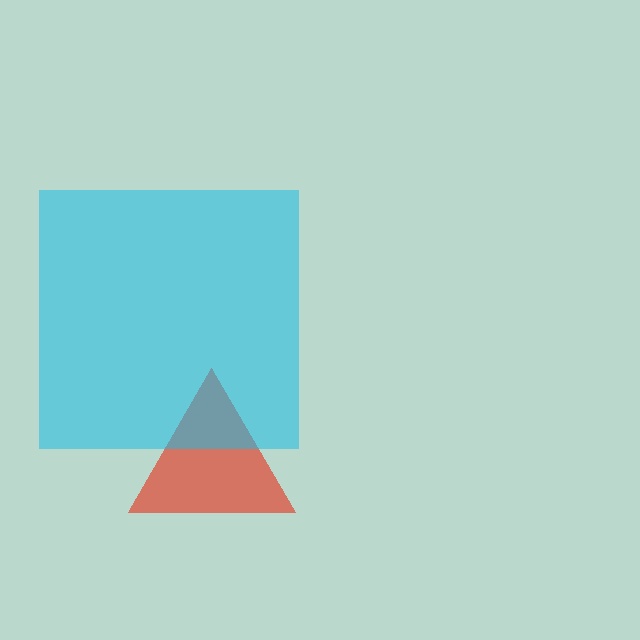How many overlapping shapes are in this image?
There are 2 overlapping shapes in the image.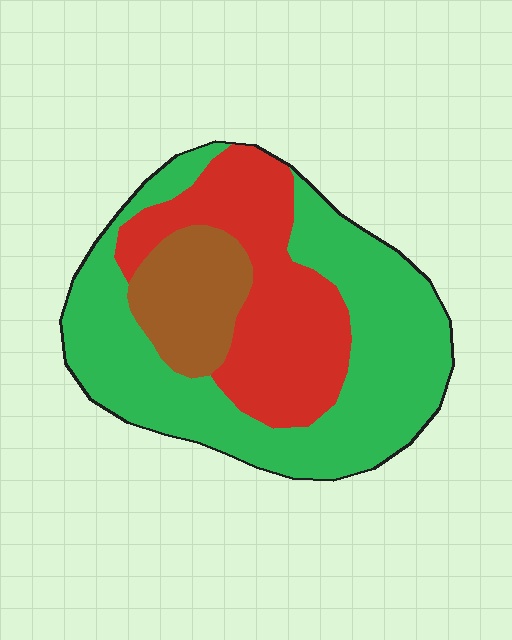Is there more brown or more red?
Red.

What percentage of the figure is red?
Red covers about 30% of the figure.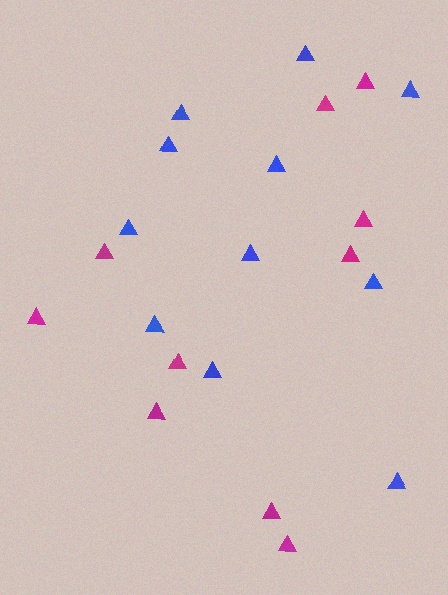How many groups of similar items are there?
There are 2 groups: one group of magenta triangles (10) and one group of blue triangles (11).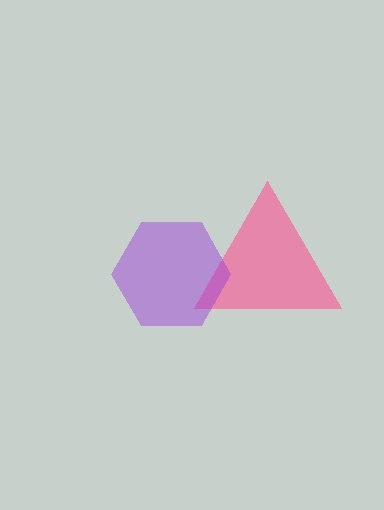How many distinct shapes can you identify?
There are 2 distinct shapes: a pink triangle, a purple hexagon.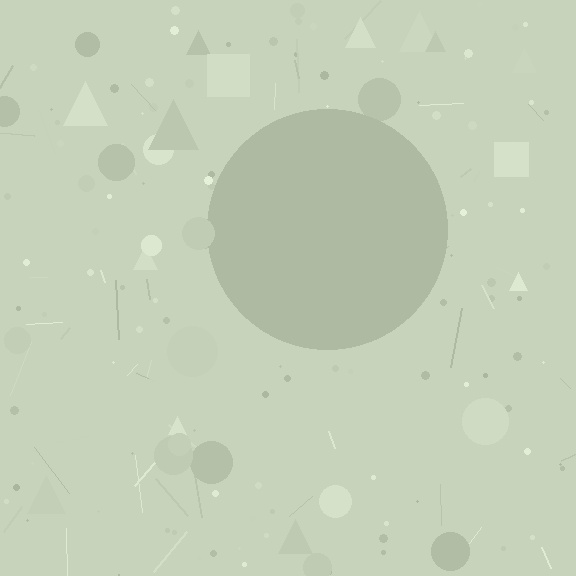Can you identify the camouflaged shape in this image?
The camouflaged shape is a circle.